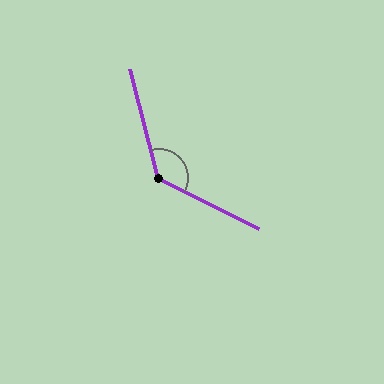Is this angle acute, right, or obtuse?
It is obtuse.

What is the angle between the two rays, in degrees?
Approximately 132 degrees.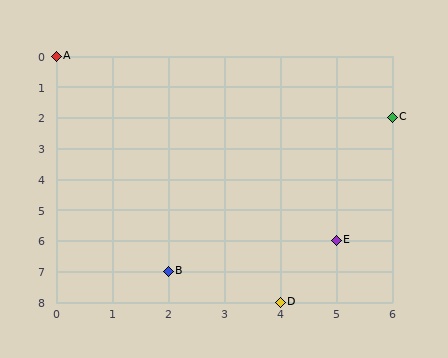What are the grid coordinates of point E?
Point E is at grid coordinates (5, 6).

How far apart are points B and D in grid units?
Points B and D are 2 columns and 1 row apart (about 2.2 grid units diagonally).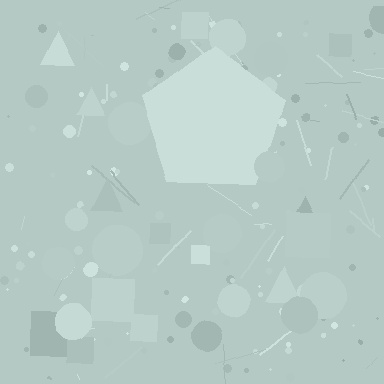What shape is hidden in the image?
A pentagon is hidden in the image.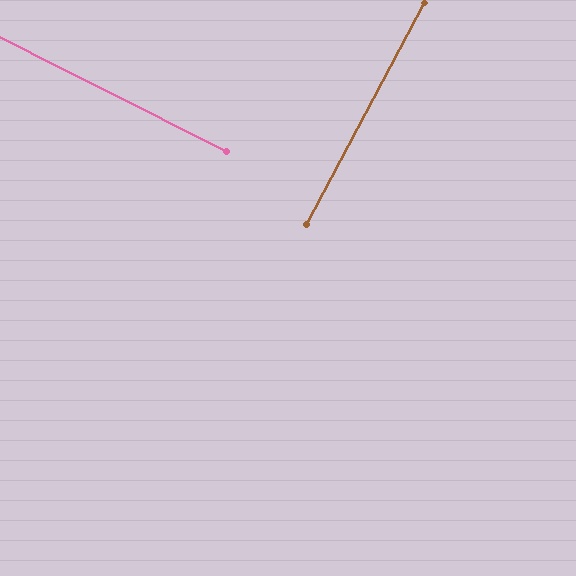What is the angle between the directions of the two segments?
Approximately 89 degrees.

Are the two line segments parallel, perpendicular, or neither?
Perpendicular — they meet at approximately 89°.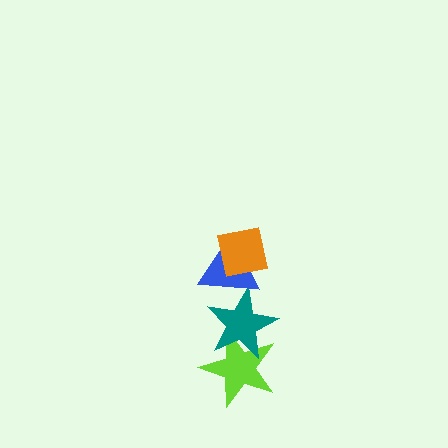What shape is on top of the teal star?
The blue triangle is on top of the teal star.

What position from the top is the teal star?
The teal star is 3rd from the top.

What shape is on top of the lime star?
The teal star is on top of the lime star.